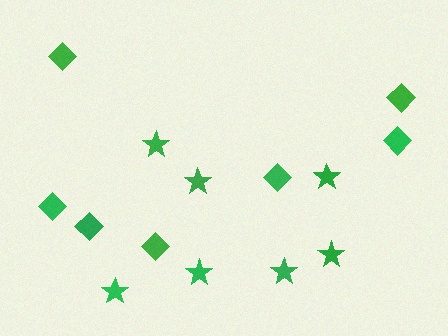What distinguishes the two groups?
There are 2 groups: one group of diamonds (7) and one group of stars (7).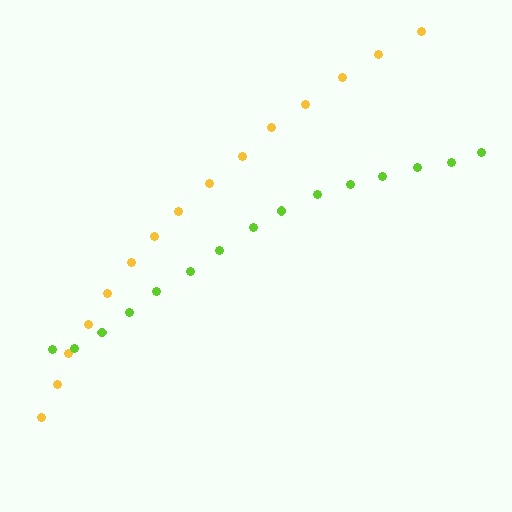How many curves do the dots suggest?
There are 2 distinct paths.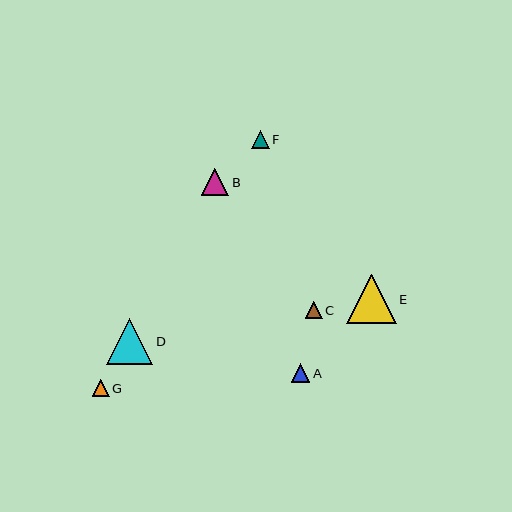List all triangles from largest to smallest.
From largest to smallest: E, D, B, A, F, G, C.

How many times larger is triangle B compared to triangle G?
Triangle B is approximately 1.6 times the size of triangle G.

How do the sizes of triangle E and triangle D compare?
Triangle E and triangle D are approximately the same size.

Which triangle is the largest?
Triangle E is the largest with a size of approximately 50 pixels.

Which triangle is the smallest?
Triangle C is the smallest with a size of approximately 17 pixels.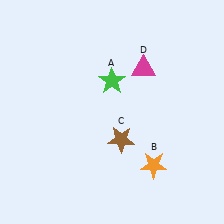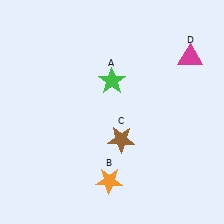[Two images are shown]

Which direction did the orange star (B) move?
The orange star (B) moved left.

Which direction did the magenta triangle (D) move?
The magenta triangle (D) moved right.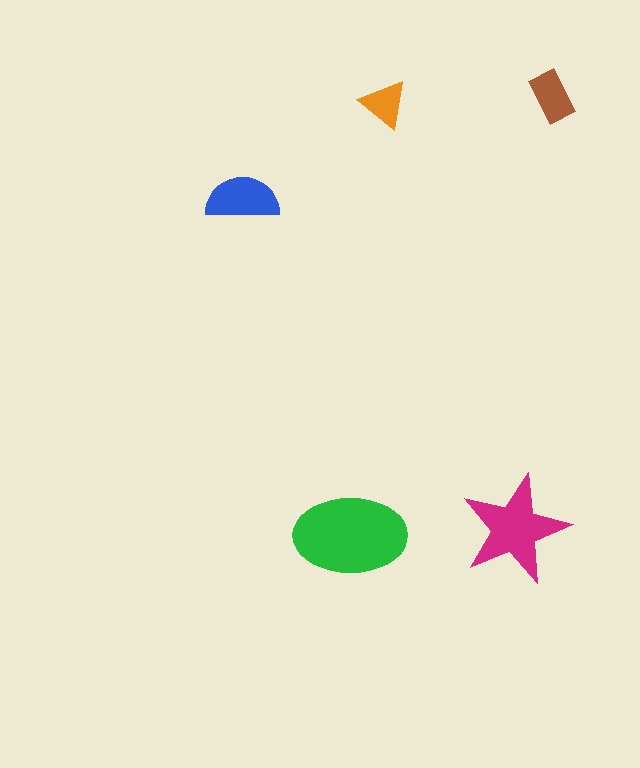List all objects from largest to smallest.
The green ellipse, the magenta star, the blue semicircle, the brown rectangle, the orange triangle.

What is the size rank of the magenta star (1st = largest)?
2nd.